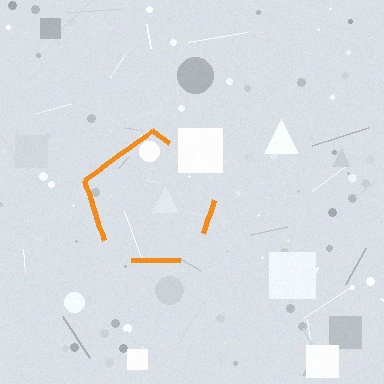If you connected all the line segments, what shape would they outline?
They would outline a pentagon.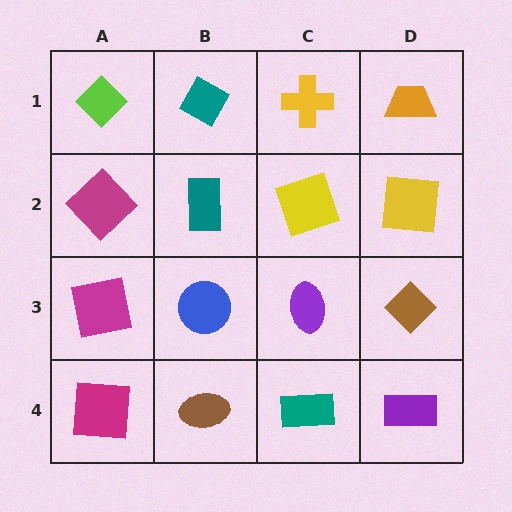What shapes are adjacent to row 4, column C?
A purple ellipse (row 3, column C), a brown ellipse (row 4, column B), a purple rectangle (row 4, column D).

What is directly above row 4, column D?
A brown diamond.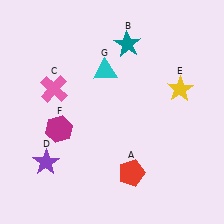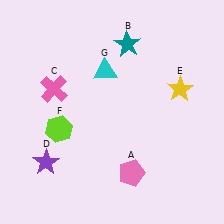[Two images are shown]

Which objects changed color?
A changed from red to pink. F changed from magenta to lime.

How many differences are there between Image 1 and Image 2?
There are 2 differences between the two images.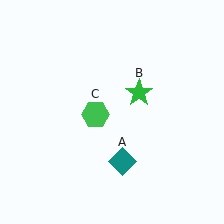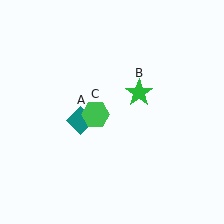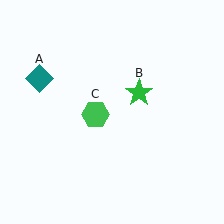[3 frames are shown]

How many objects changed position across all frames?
1 object changed position: teal diamond (object A).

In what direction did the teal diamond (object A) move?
The teal diamond (object A) moved up and to the left.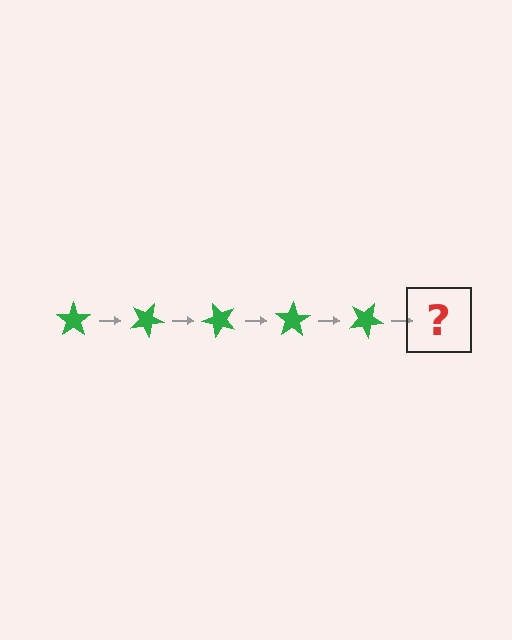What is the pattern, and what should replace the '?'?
The pattern is that the star rotates 25 degrees each step. The '?' should be a green star rotated 125 degrees.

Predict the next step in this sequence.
The next step is a green star rotated 125 degrees.